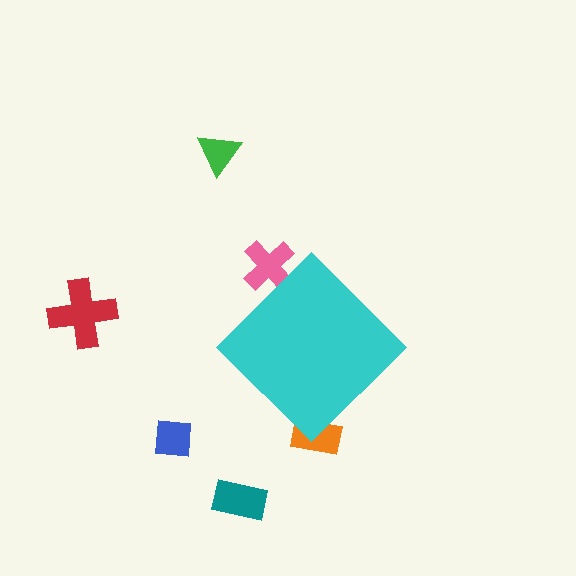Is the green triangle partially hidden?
No, the green triangle is fully visible.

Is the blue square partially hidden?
No, the blue square is fully visible.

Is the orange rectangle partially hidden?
Yes, the orange rectangle is partially hidden behind the cyan diamond.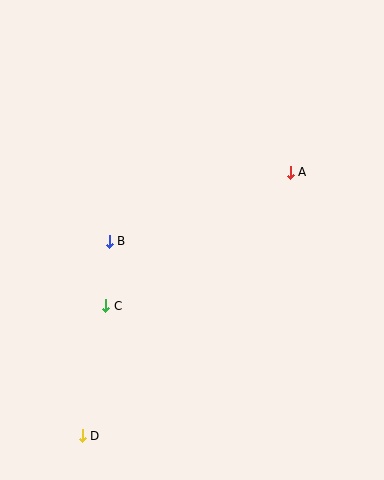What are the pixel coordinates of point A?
Point A is at (290, 172).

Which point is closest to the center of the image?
Point B at (109, 242) is closest to the center.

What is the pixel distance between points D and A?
The distance between D and A is 336 pixels.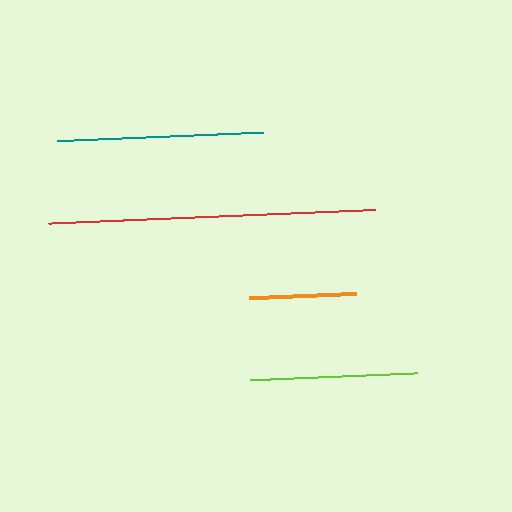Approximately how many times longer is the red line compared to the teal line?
The red line is approximately 1.6 times the length of the teal line.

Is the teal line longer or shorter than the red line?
The red line is longer than the teal line.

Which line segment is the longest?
The red line is the longest at approximately 326 pixels.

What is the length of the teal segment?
The teal segment is approximately 206 pixels long.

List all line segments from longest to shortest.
From longest to shortest: red, teal, lime, orange.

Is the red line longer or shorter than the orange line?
The red line is longer than the orange line.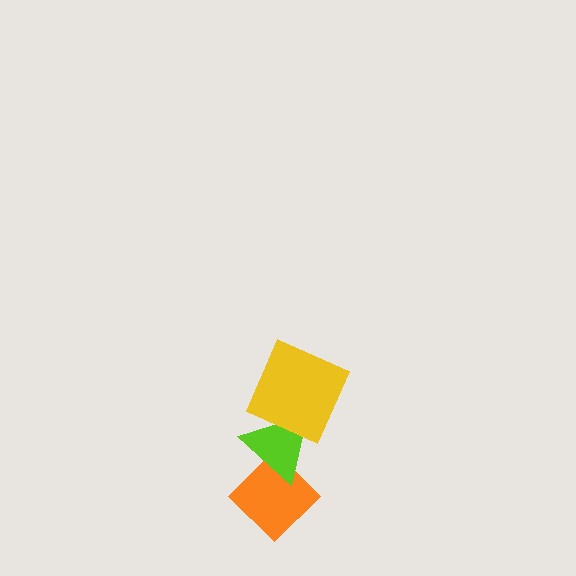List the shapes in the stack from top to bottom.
From top to bottom: the yellow square, the lime triangle, the orange diamond.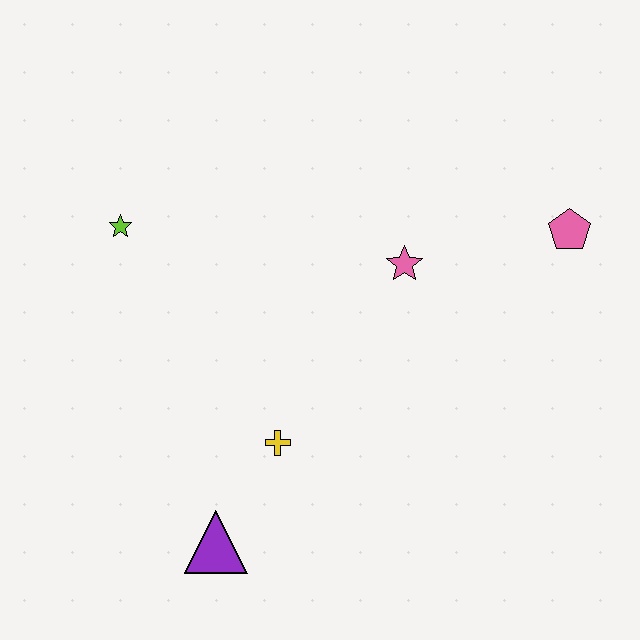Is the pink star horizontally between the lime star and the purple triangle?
No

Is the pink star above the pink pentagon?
No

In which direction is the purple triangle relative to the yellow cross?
The purple triangle is below the yellow cross.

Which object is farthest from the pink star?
The purple triangle is farthest from the pink star.